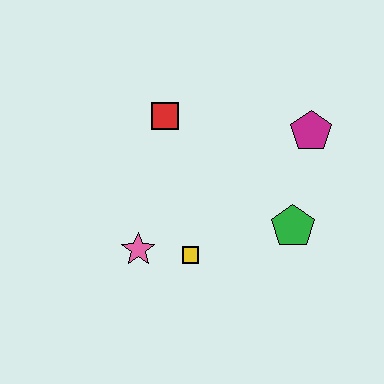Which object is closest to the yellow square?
The pink star is closest to the yellow square.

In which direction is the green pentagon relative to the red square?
The green pentagon is to the right of the red square.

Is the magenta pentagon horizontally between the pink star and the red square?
No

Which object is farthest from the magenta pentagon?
The pink star is farthest from the magenta pentagon.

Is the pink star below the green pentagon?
Yes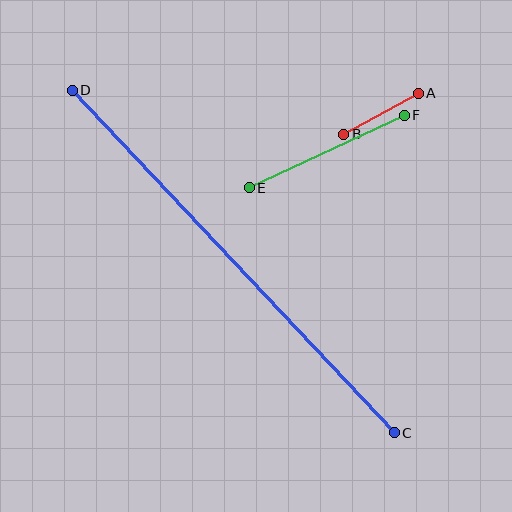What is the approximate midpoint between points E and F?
The midpoint is at approximately (327, 152) pixels.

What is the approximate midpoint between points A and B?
The midpoint is at approximately (381, 114) pixels.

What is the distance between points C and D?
The distance is approximately 470 pixels.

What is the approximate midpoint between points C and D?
The midpoint is at approximately (233, 261) pixels.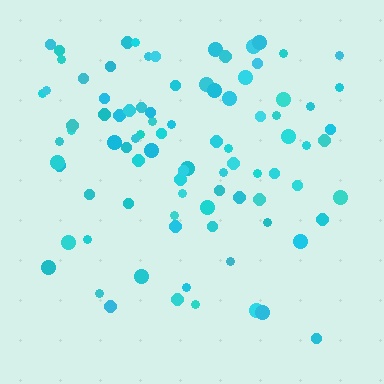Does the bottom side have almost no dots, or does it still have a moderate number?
Still a moderate number, just noticeably fewer than the top.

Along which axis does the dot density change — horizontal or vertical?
Vertical.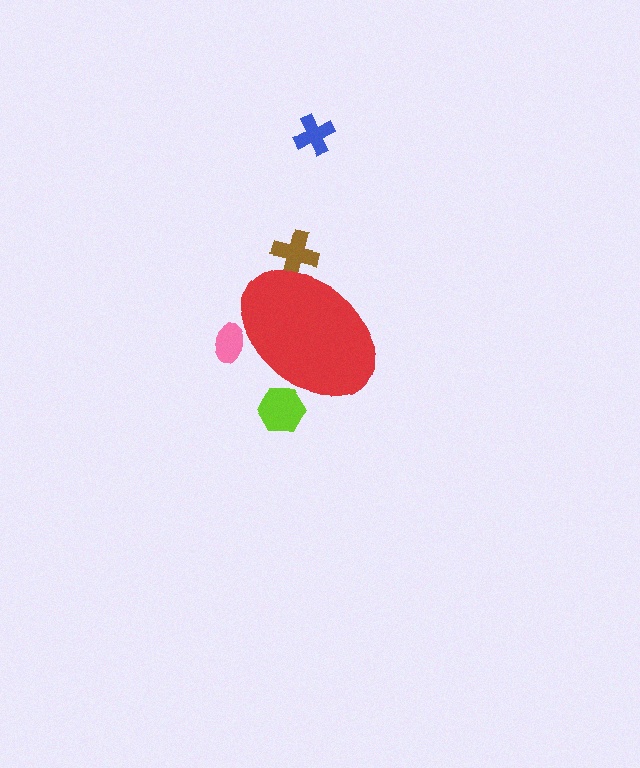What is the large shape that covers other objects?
A red ellipse.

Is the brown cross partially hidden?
Yes, the brown cross is partially hidden behind the red ellipse.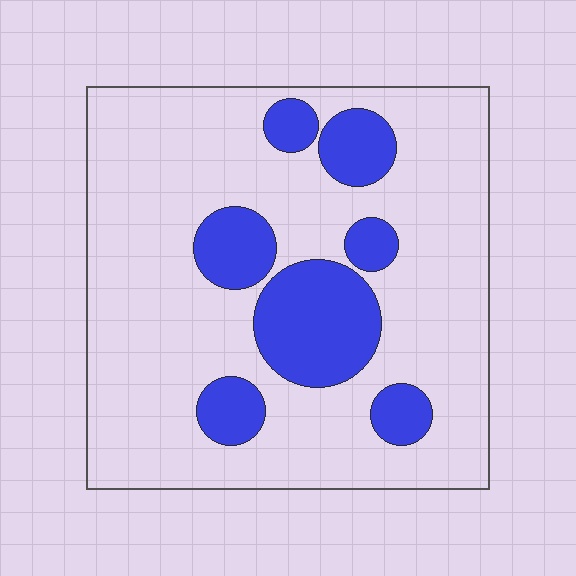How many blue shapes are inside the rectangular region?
7.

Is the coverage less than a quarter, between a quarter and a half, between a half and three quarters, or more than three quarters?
Less than a quarter.